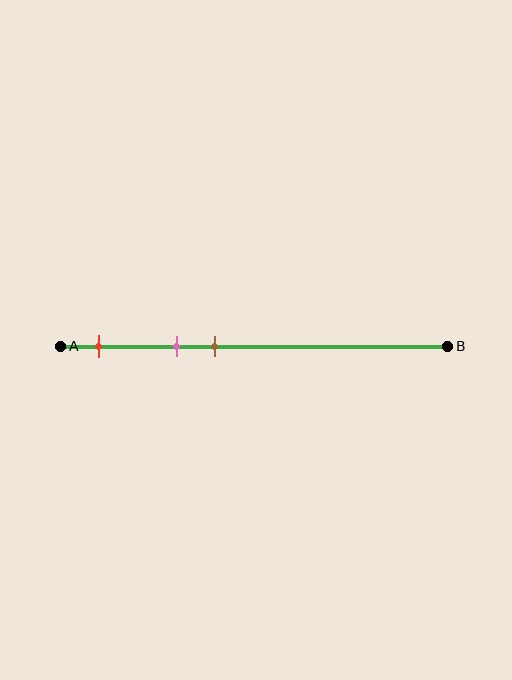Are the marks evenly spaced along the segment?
Yes, the marks are approximately evenly spaced.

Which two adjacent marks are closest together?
The pink and brown marks are the closest adjacent pair.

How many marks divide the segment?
There are 3 marks dividing the segment.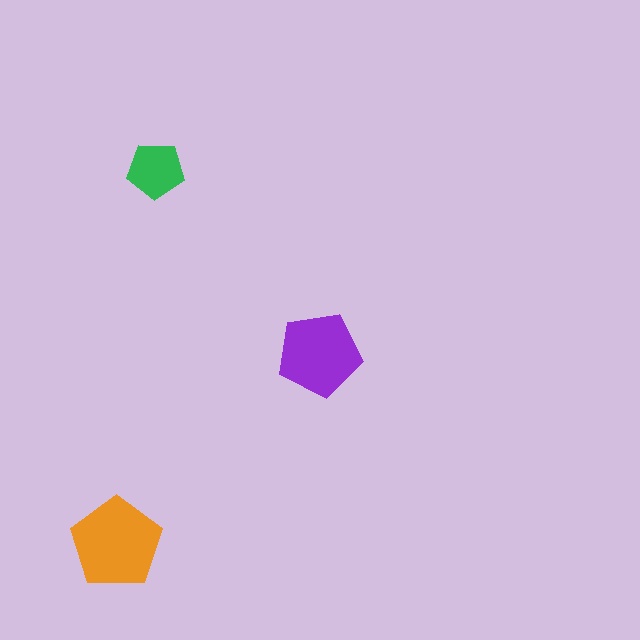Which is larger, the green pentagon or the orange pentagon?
The orange one.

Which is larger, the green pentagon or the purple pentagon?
The purple one.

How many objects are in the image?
There are 3 objects in the image.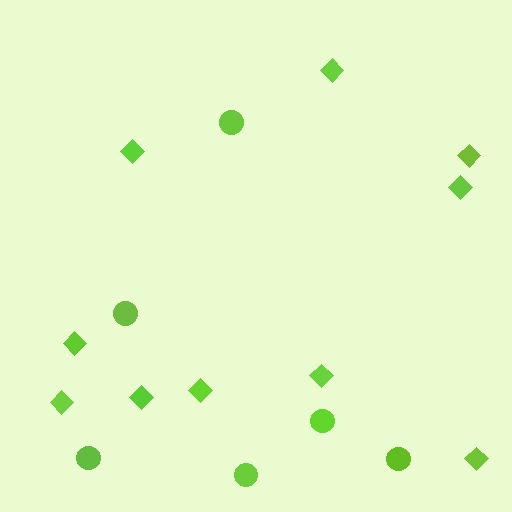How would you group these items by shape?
There are 2 groups: one group of circles (6) and one group of diamonds (10).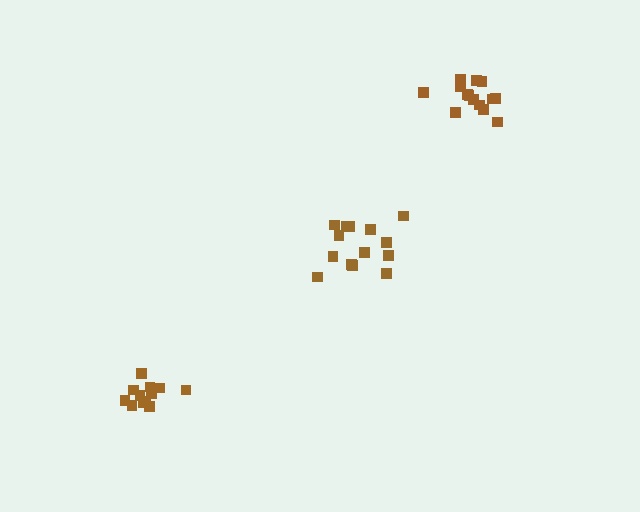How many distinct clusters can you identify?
There are 3 distinct clusters.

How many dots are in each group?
Group 1: 14 dots, Group 2: 12 dots, Group 3: 14 dots (40 total).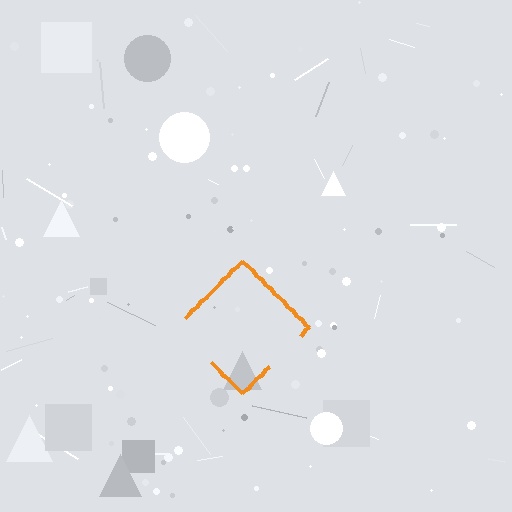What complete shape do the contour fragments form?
The contour fragments form a diamond.